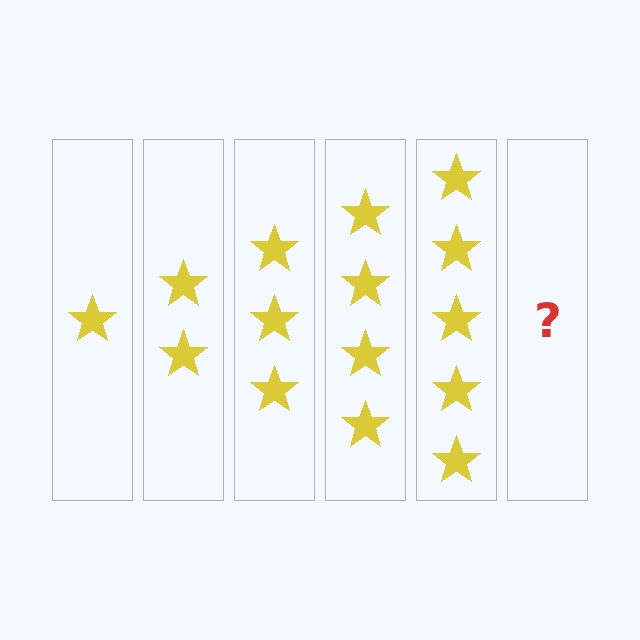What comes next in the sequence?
The next element should be 6 stars.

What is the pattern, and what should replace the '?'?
The pattern is that each step adds one more star. The '?' should be 6 stars.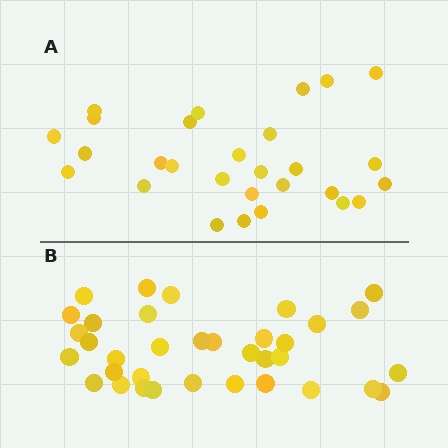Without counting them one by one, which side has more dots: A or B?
Region B (the bottom region) has more dots.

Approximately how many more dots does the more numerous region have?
Region B has roughly 8 or so more dots than region A.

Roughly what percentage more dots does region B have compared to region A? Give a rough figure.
About 25% more.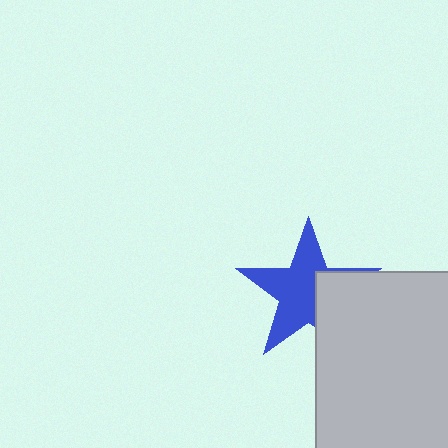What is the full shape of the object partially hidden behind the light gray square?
The partially hidden object is a blue star.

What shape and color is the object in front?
The object in front is a light gray square.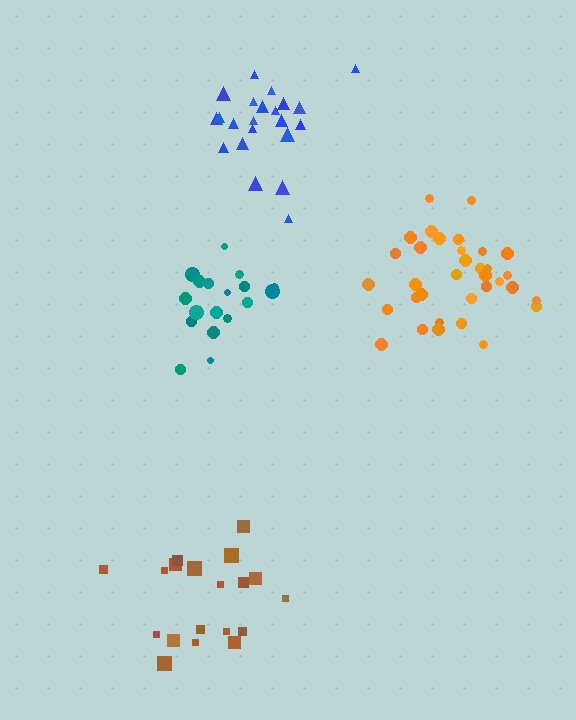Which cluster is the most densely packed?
Blue.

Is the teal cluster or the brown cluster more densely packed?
Teal.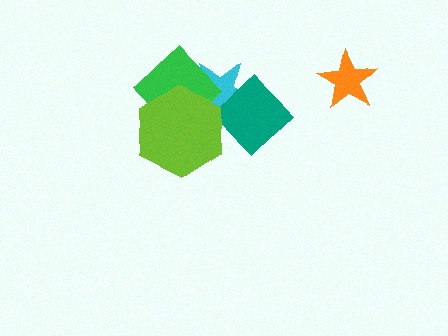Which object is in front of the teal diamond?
The lime hexagon is in front of the teal diamond.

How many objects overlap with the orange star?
0 objects overlap with the orange star.